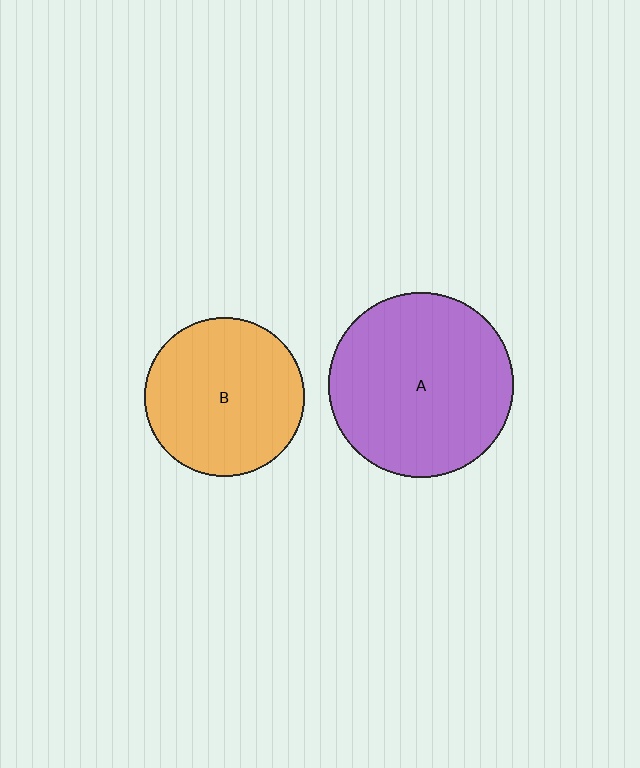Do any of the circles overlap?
No, none of the circles overlap.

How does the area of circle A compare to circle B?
Approximately 1.4 times.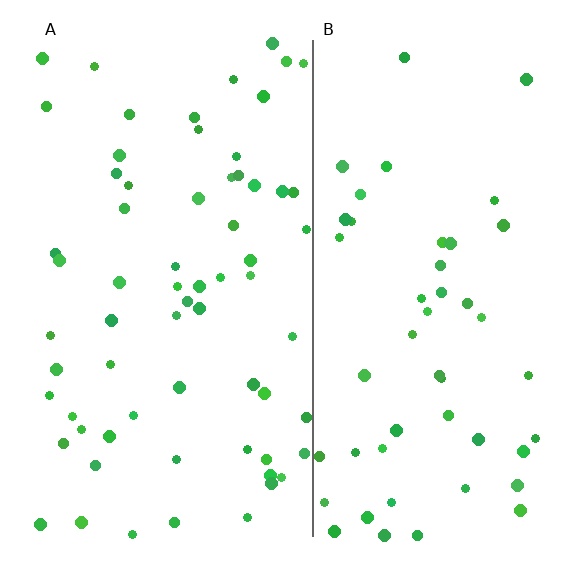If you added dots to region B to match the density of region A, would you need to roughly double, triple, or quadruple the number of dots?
Approximately double.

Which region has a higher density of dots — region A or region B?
A (the left).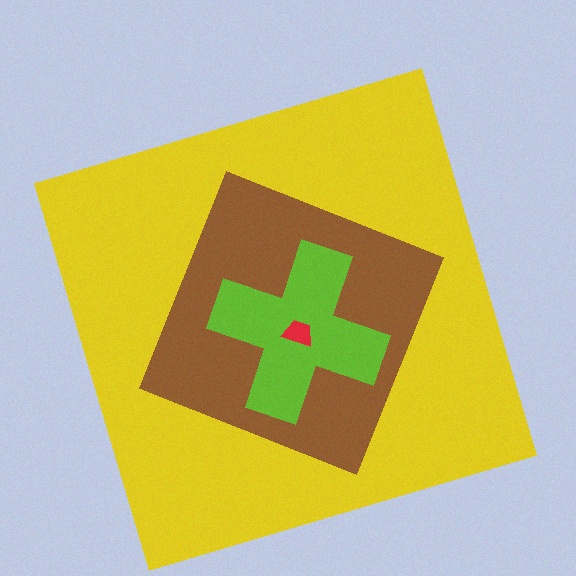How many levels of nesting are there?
4.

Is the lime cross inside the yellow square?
Yes.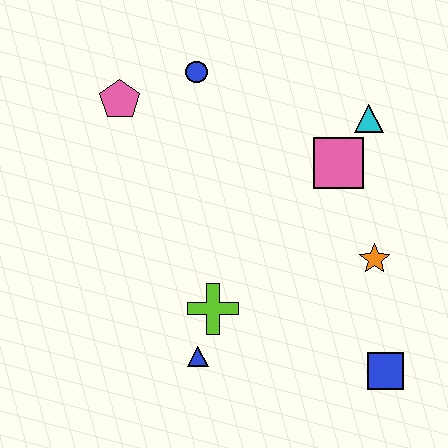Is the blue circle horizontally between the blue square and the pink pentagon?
Yes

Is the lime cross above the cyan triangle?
No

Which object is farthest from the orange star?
The pink pentagon is farthest from the orange star.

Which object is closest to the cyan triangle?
The pink square is closest to the cyan triangle.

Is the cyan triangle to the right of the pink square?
Yes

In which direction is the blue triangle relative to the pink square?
The blue triangle is below the pink square.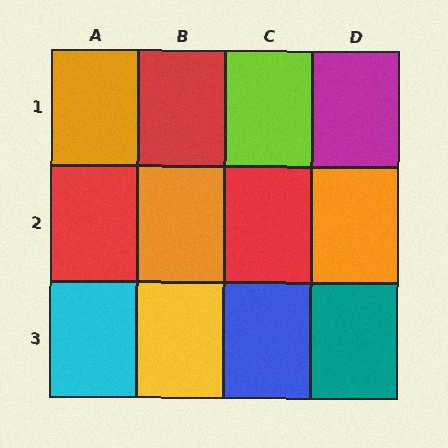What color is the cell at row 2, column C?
Red.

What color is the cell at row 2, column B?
Orange.